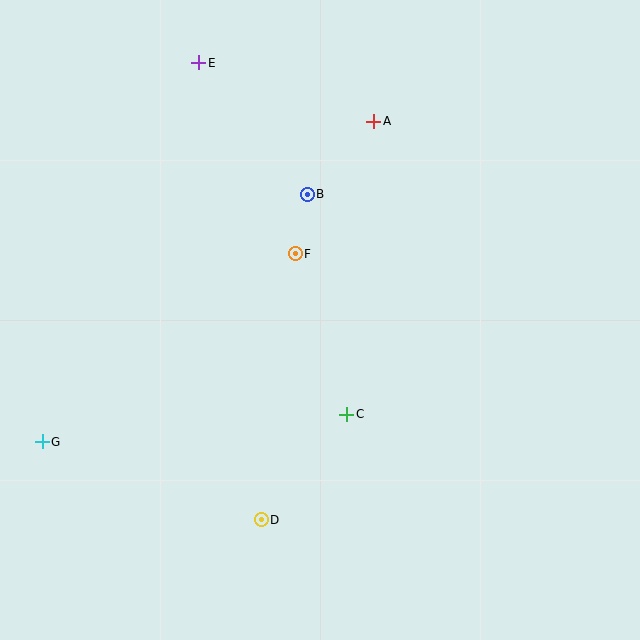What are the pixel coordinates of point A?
Point A is at (374, 121).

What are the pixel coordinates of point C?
Point C is at (347, 414).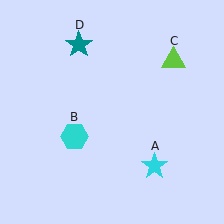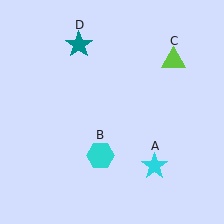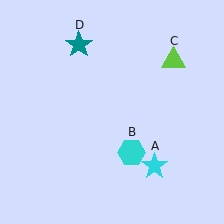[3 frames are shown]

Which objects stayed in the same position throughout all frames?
Cyan star (object A) and lime triangle (object C) and teal star (object D) remained stationary.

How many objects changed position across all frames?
1 object changed position: cyan hexagon (object B).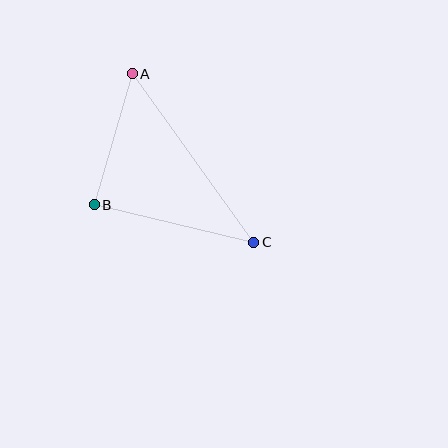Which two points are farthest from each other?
Points A and C are farthest from each other.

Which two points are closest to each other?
Points A and B are closest to each other.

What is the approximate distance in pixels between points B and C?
The distance between B and C is approximately 163 pixels.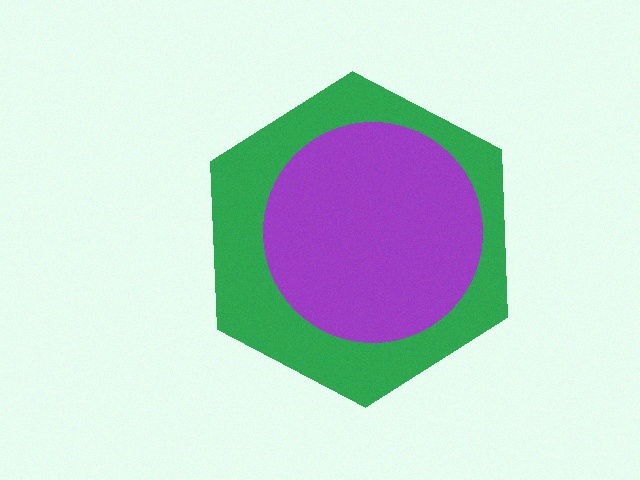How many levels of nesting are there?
2.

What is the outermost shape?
The green hexagon.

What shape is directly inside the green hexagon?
The purple circle.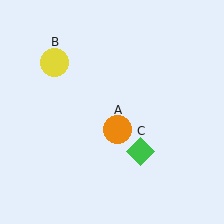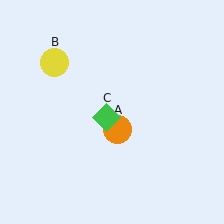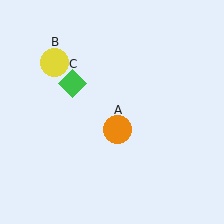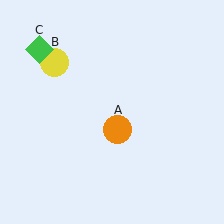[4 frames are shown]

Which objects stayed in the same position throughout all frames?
Orange circle (object A) and yellow circle (object B) remained stationary.